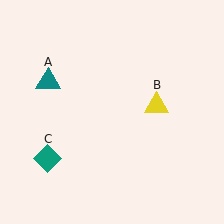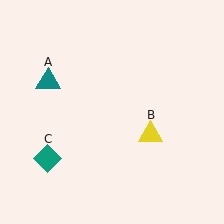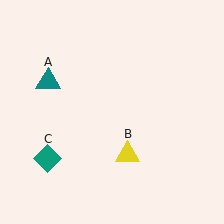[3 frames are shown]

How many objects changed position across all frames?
1 object changed position: yellow triangle (object B).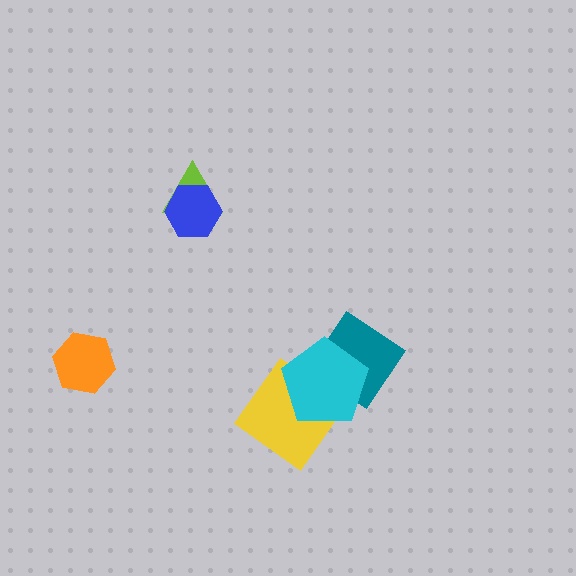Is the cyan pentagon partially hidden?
No, no other shape covers it.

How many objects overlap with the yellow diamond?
1 object overlaps with the yellow diamond.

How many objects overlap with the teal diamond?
1 object overlaps with the teal diamond.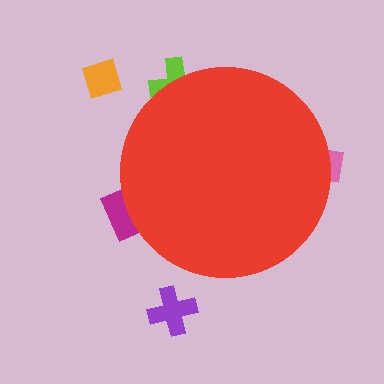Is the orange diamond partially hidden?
No, the orange diamond is fully visible.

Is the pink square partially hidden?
Yes, the pink square is partially hidden behind the red circle.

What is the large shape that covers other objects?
A red circle.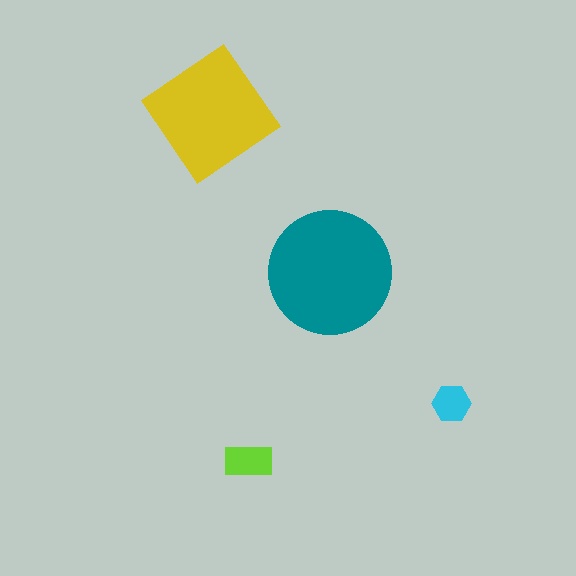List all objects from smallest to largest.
The cyan hexagon, the lime rectangle, the yellow diamond, the teal circle.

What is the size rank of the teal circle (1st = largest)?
1st.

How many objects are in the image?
There are 4 objects in the image.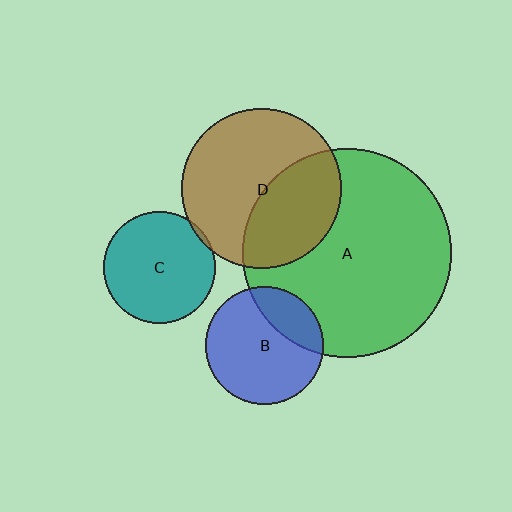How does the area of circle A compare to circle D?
Approximately 1.7 times.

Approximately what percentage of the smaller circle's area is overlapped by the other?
Approximately 25%.